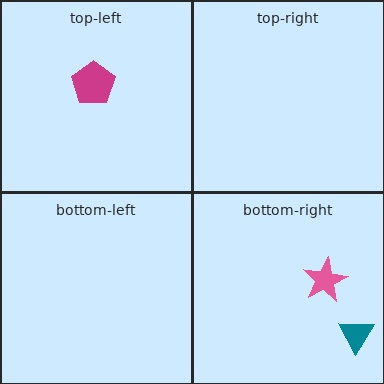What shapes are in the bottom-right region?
The pink star, the teal triangle.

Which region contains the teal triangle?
The bottom-right region.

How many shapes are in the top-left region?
1.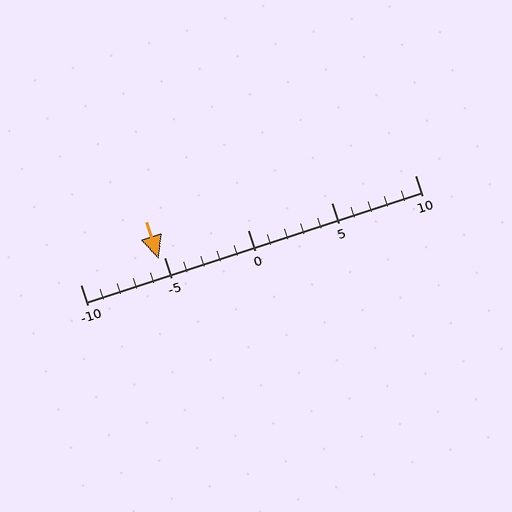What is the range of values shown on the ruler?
The ruler shows values from -10 to 10.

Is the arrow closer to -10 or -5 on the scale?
The arrow is closer to -5.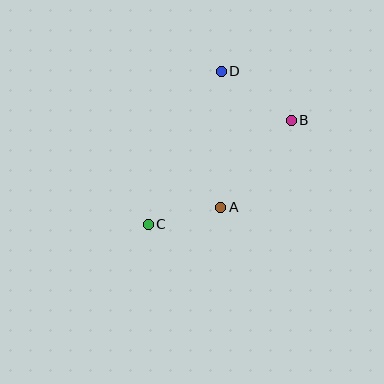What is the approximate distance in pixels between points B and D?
The distance between B and D is approximately 86 pixels.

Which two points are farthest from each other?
Points B and C are farthest from each other.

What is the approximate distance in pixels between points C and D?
The distance between C and D is approximately 169 pixels.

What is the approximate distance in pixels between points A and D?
The distance between A and D is approximately 136 pixels.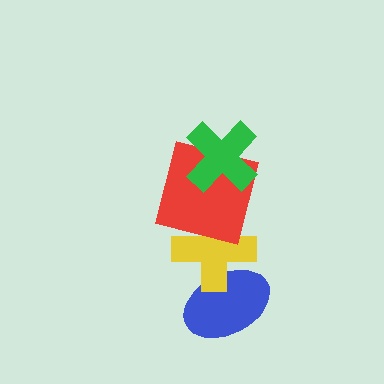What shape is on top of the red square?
The green cross is on top of the red square.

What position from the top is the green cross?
The green cross is 1st from the top.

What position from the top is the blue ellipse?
The blue ellipse is 4th from the top.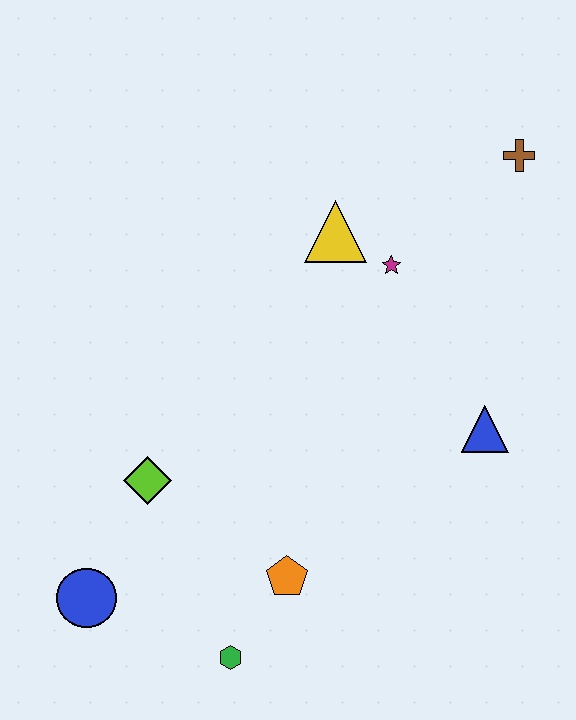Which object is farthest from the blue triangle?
The blue circle is farthest from the blue triangle.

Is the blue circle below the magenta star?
Yes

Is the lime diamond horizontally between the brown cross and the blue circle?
Yes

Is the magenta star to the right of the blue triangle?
No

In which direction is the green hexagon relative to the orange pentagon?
The green hexagon is below the orange pentagon.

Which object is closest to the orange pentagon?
The green hexagon is closest to the orange pentagon.